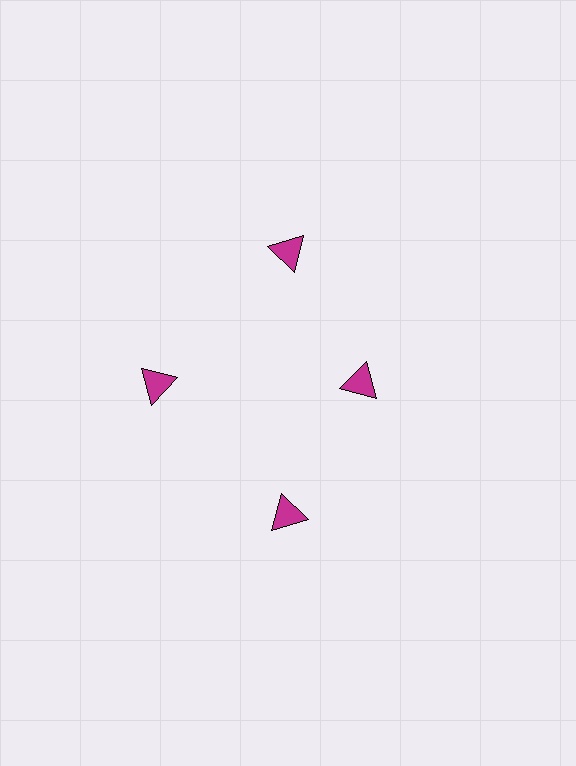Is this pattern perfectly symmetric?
No. The 4 magenta triangles are arranged in a ring, but one element near the 3 o'clock position is pulled inward toward the center, breaking the 4-fold rotational symmetry.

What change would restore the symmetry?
The symmetry would be restored by moving it outward, back onto the ring so that all 4 triangles sit at equal angles and equal distance from the center.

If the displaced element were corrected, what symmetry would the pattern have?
It would have 4-fold rotational symmetry — the pattern would map onto itself every 90 degrees.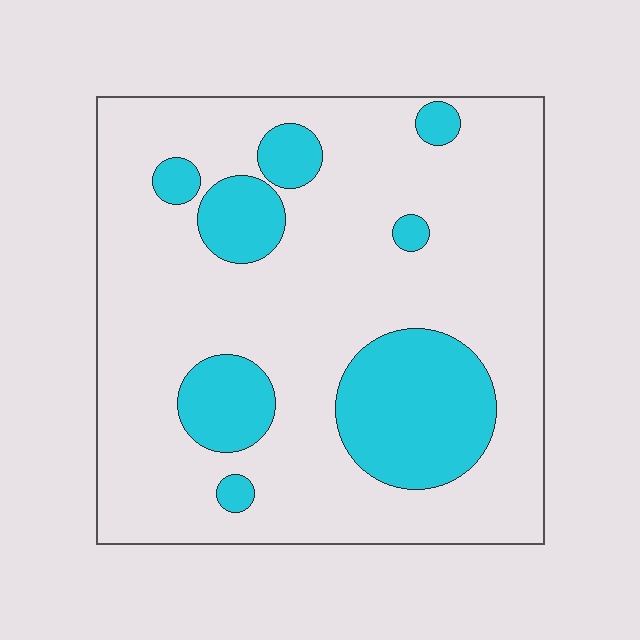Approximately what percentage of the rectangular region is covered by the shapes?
Approximately 20%.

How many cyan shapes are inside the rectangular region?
8.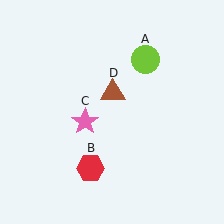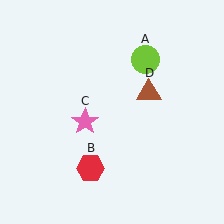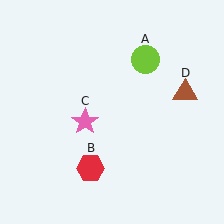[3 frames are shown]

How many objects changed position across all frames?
1 object changed position: brown triangle (object D).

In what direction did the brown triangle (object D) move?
The brown triangle (object D) moved right.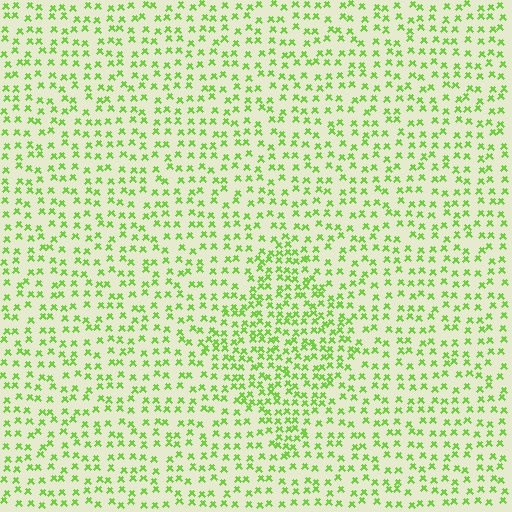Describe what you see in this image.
The image contains small lime elements arranged at two different densities. A diamond-shaped region is visible where the elements are more densely packed than the surrounding area.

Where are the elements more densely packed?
The elements are more densely packed inside the diamond boundary.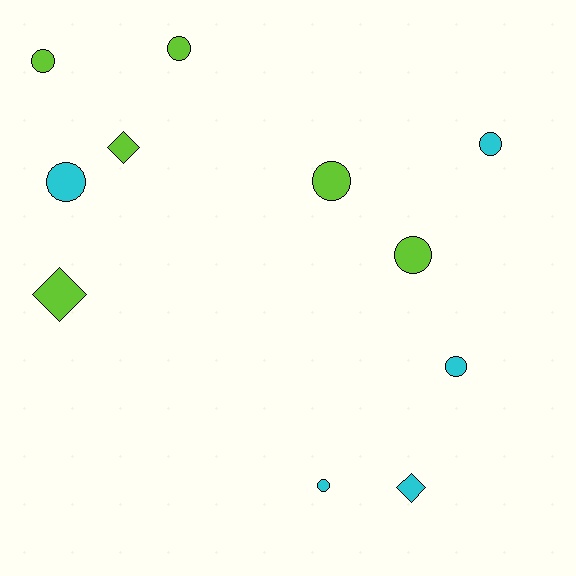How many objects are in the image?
There are 11 objects.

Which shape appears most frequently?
Circle, with 8 objects.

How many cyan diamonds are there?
There is 1 cyan diamond.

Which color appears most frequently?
Lime, with 6 objects.